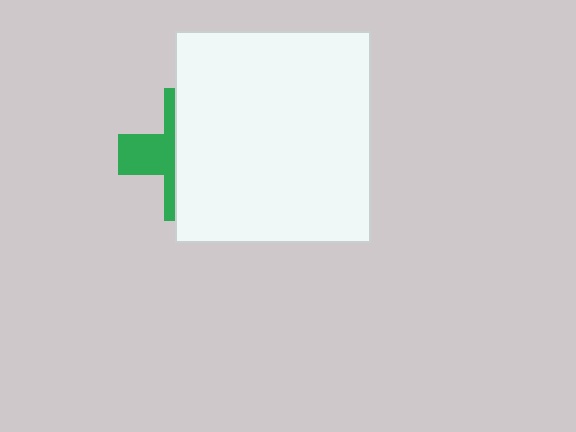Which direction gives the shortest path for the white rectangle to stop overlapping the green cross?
Moving right gives the shortest separation.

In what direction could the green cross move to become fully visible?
The green cross could move left. That would shift it out from behind the white rectangle entirely.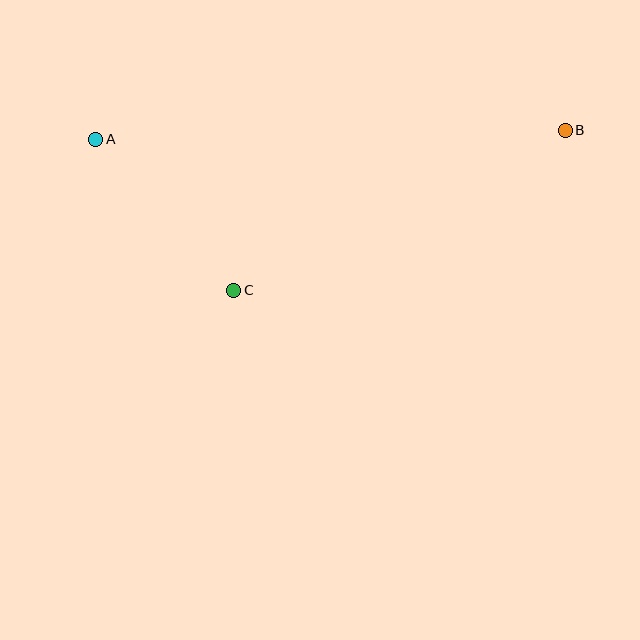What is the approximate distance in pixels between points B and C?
The distance between B and C is approximately 368 pixels.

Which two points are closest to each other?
Points A and C are closest to each other.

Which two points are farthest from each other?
Points A and B are farthest from each other.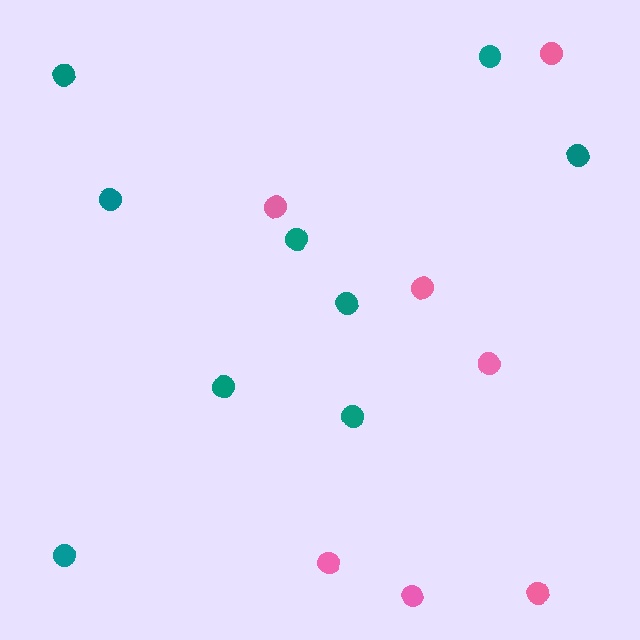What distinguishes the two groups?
There are 2 groups: one group of teal circles (9) and one group of pink circles (7).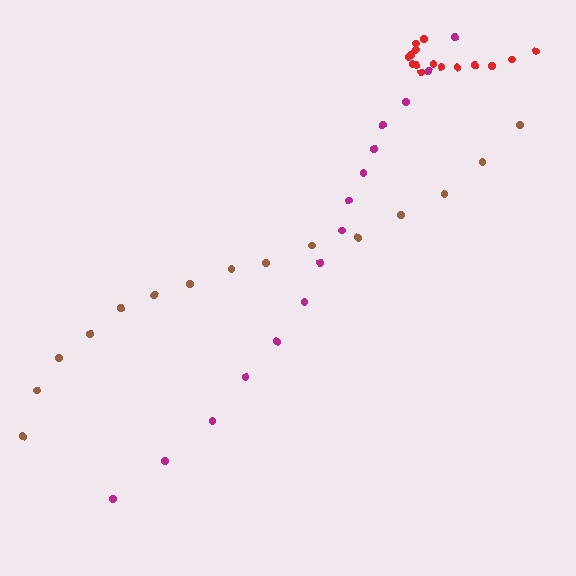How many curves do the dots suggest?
There are 3 distinct paths.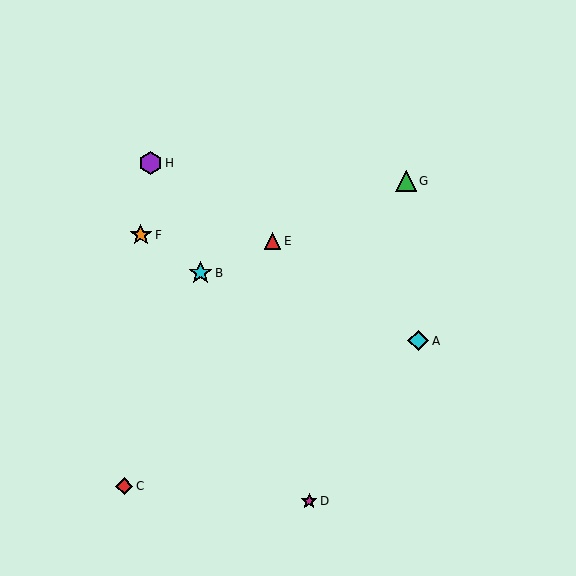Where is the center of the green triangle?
The center of the green triangle is at (406, 181).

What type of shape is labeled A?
Shape A is a cyan diamond.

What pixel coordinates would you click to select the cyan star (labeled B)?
Click at (200, 273) to select the cyan star B.